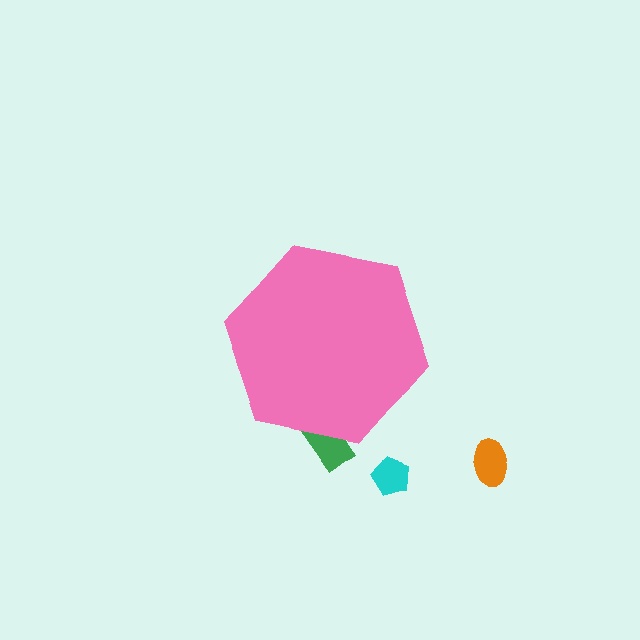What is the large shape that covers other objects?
A pink hexagon.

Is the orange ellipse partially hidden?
No, the orange ellipse is fully visible.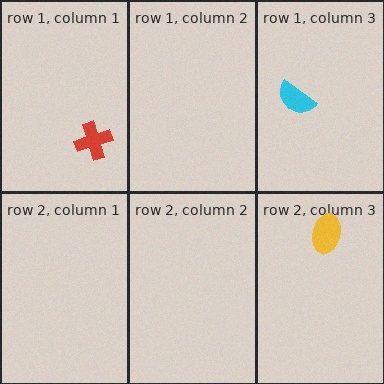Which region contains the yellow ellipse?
The row 2, column 3 region.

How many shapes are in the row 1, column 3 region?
1.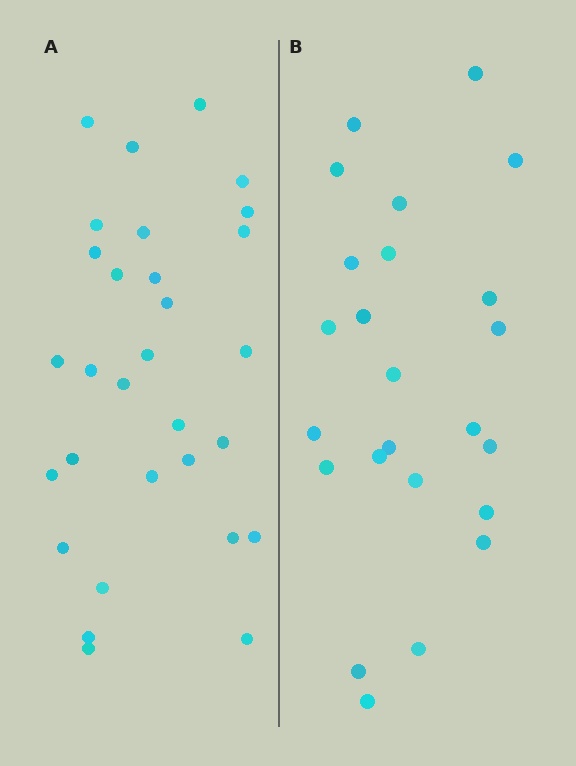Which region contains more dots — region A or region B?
Region A (the left region) has more dots.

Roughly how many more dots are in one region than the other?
Region A has about 6 more dots than region B.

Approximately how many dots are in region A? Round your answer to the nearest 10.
About 30 dots.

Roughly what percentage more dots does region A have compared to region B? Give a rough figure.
About 25% more.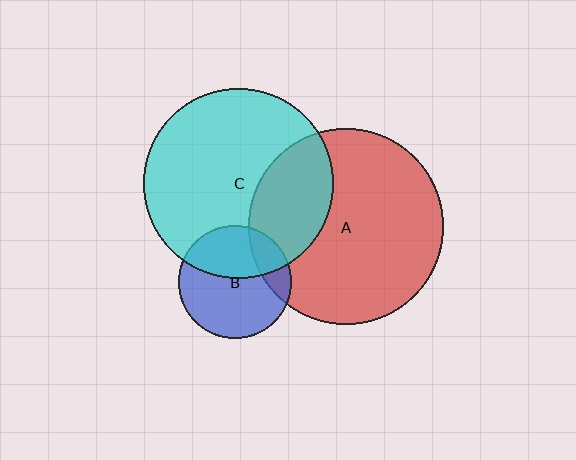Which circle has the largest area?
Circle A (red).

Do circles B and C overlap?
Yes.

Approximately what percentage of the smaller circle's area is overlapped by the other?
Approximately 40%.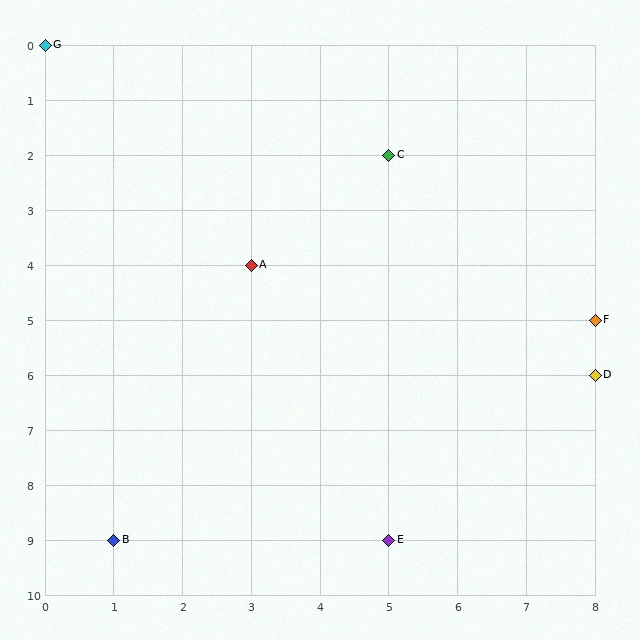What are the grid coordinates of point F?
Point F is at grid coordinates (8, 5).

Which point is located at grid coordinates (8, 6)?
Point D is at (8, 6).